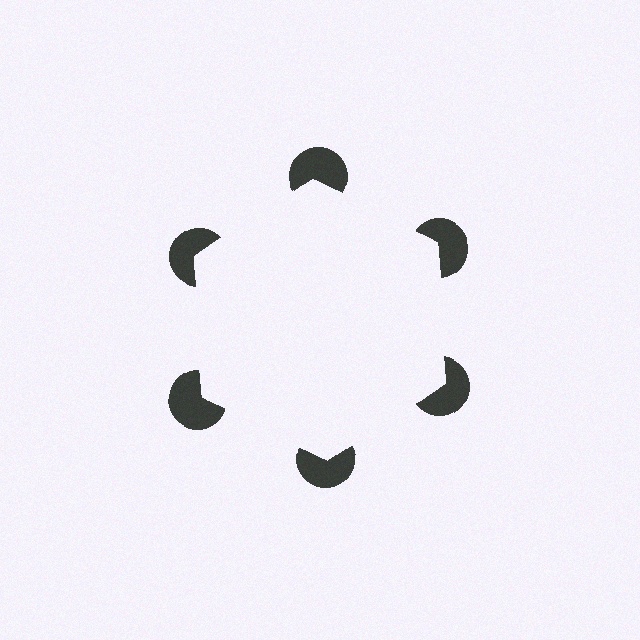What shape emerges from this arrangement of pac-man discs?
An illusory hexagon — its edges are inferred from the aligned wedge cuts in the pac-man discs, not physically drawn.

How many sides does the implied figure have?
6 sides.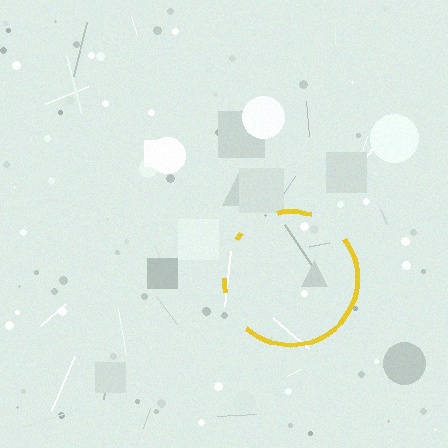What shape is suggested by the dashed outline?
The dashed outline suggests a circle.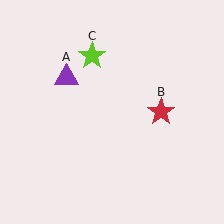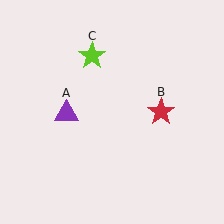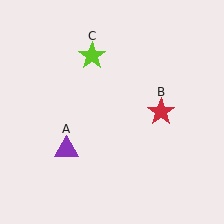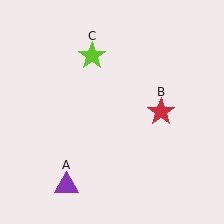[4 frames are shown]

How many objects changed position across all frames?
1 object changed position: purple triangle (object A).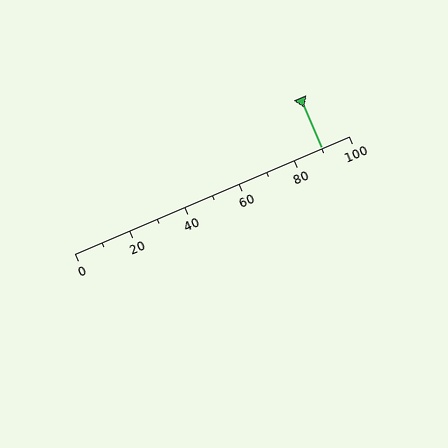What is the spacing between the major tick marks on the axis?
The major ticks are spaced 20 apart.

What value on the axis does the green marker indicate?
The marker indicates approximately 90.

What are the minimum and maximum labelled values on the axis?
The axis runs from 0 to 100.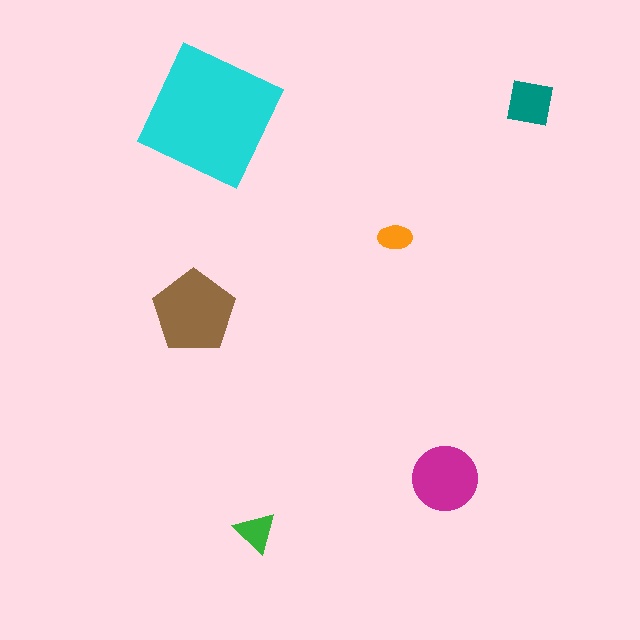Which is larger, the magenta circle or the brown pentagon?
The brown pentagon.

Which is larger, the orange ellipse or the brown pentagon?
The brown pentagon.